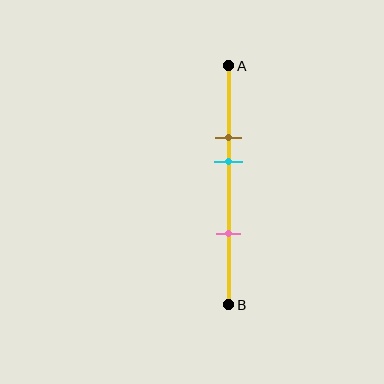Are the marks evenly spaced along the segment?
No, the marks are not evenly spaced.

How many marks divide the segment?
There are 3 marks dividing the segment.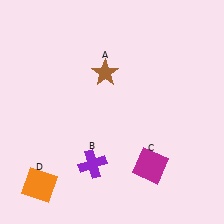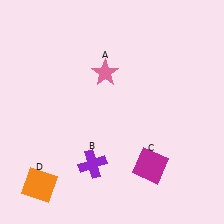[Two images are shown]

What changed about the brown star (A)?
In Image 1, A is brown. In Image 2, it changed to pink.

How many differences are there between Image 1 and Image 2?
There is 1 difference between the two images.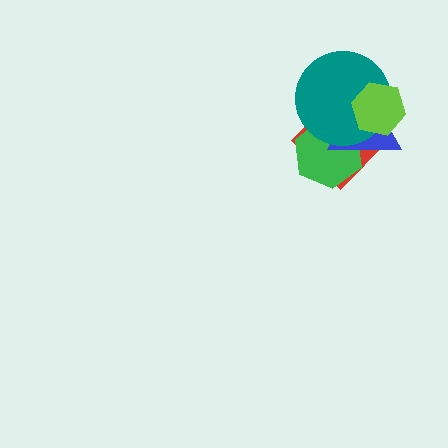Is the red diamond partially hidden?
Yes, it is partially covered by another shape.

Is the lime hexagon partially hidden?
No, no other shape covers it.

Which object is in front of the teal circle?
The lime hexagon is in front of the teal circle.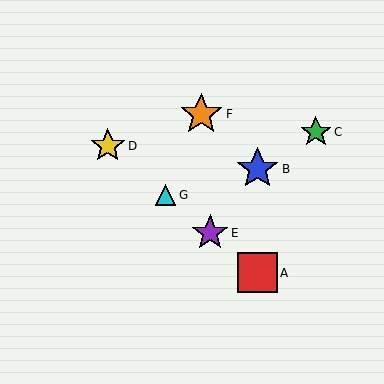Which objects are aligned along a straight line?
Objects A, D, E, G are aligned along a straight line.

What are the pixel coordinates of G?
Object G is at (166, 195).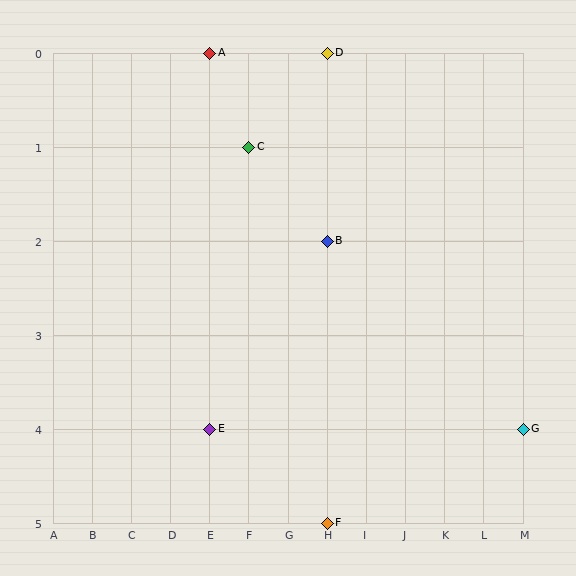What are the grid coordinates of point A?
Point A is at grid coordinates (E, 0).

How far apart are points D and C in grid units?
Points D and C are 2 columns and 1 row apart (about 2.2 grid units diagonally).